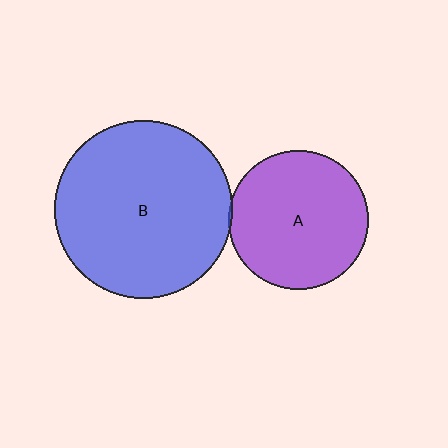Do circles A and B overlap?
Yes.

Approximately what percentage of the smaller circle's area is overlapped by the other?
Approximately 5%.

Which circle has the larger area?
Circle B (blue).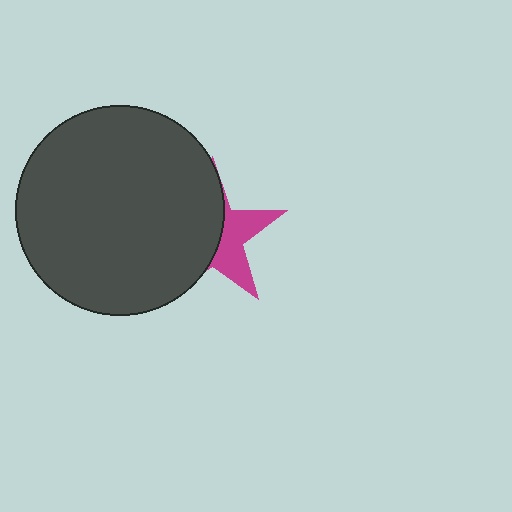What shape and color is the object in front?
The object in front is a dark gray circle.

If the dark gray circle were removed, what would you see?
You would see the complete magenta star.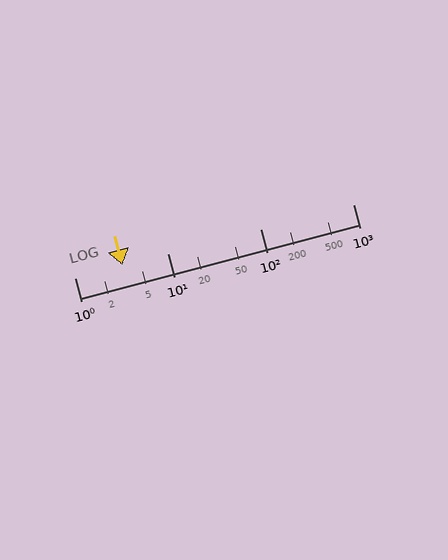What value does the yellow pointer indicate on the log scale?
The pointer indicates approximately 3.3.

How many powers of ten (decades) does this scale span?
The scale spans 3 decades, from 1 to 1000.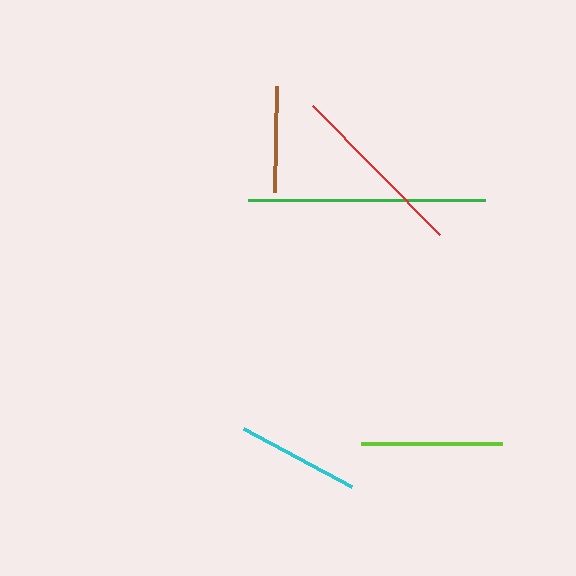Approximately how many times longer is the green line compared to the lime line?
The green line is approximately 1.7 times the length of the lime line.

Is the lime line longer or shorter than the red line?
The red line is longer than the lime line.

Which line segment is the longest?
The green line is the longest at approximately 237 pixels.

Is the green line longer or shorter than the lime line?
The green line is longer than the lime line.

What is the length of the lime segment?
The lime segment is approximately 141 pixels long.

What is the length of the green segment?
The green segment is approximately 237 pixels long.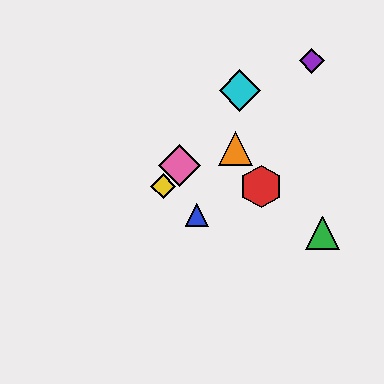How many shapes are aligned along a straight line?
3 shapes (the yellow diamond, the cyan diamond, the pink diamond) are aligned along a straight line.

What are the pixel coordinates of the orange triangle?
The orange triangle is at (235, 149).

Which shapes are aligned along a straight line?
The yellow diamond, the cyan diamond, the pink diamond are aligned along a straight line.